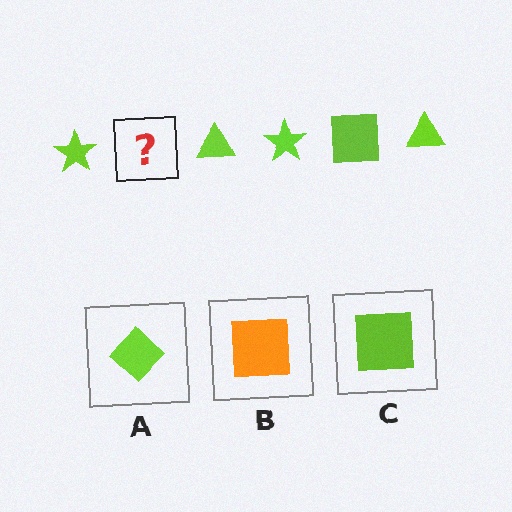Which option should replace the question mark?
Option C.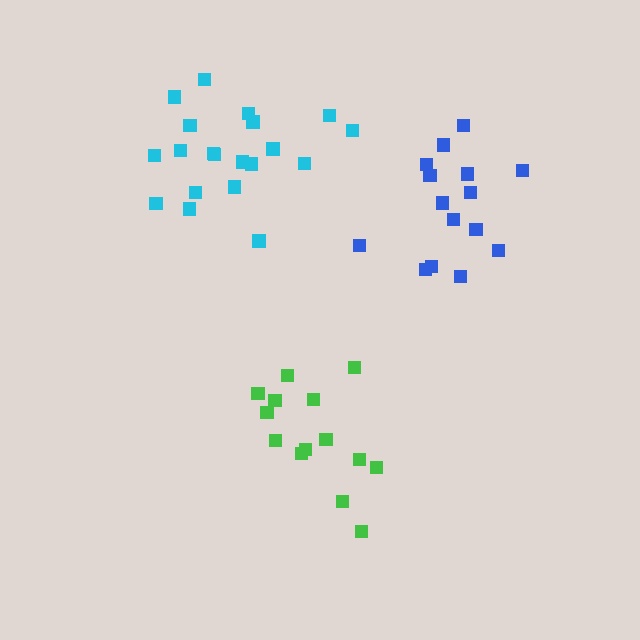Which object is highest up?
The cyan cluster is topmost.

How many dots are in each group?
Group 1: 14 dots, Group 2: 20 dots, Group 3: 15 dots (49 total).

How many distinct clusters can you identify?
There are 3 distinct clusters.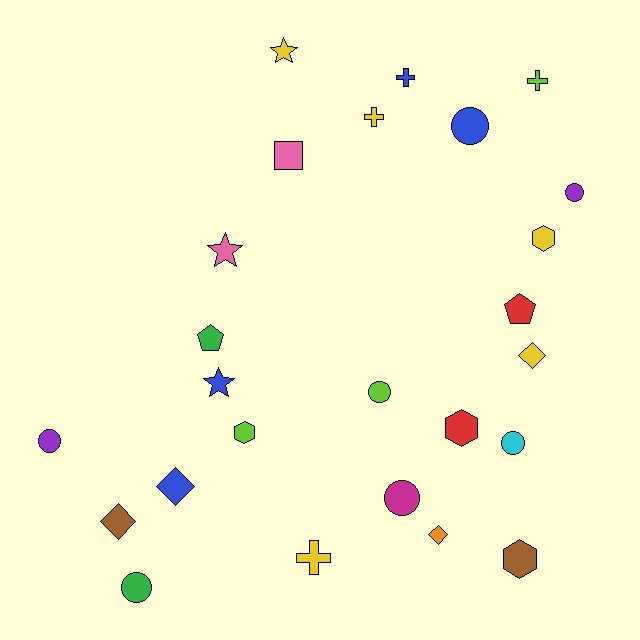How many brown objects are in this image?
There are 2 brown objects.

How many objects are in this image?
There are 25 objects.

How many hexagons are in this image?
There are 4 hexagons.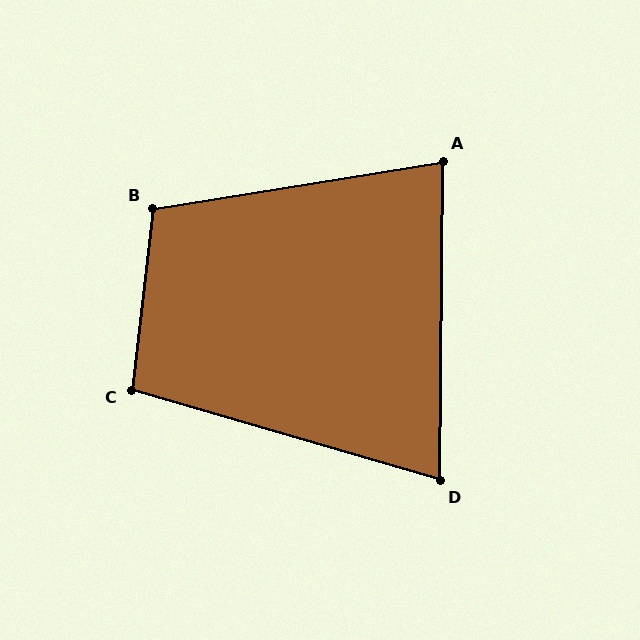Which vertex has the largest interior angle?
B, at approximately 106 degrees.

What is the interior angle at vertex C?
Approximately 100 degrees (obtuse).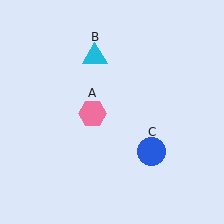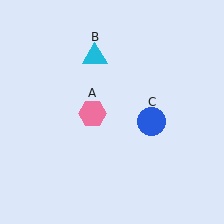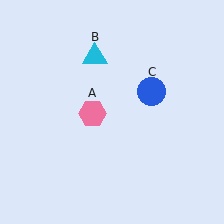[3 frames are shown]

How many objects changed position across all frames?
1 object changed position: blue circle (object C).